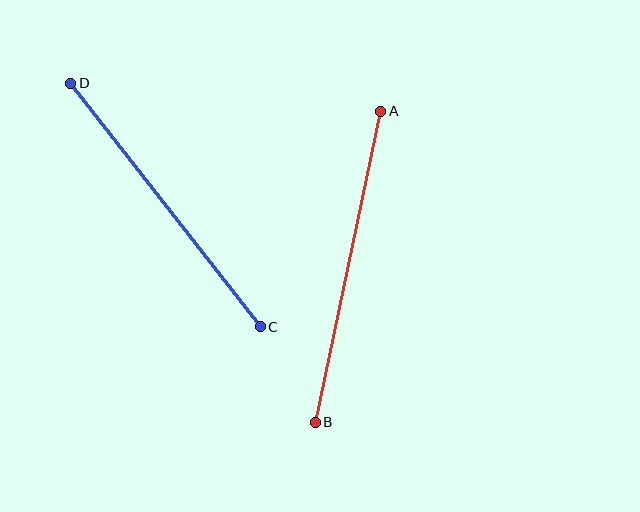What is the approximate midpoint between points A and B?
The midpoint is at approximately (348, 267) pixels.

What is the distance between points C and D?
The distance is approximately 309 pixels.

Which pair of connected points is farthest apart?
Points A and B are farthest apart.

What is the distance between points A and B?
The distance is approximately 318 pixels.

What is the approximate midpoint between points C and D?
The midpoint is at approximately (165, 205) pixels.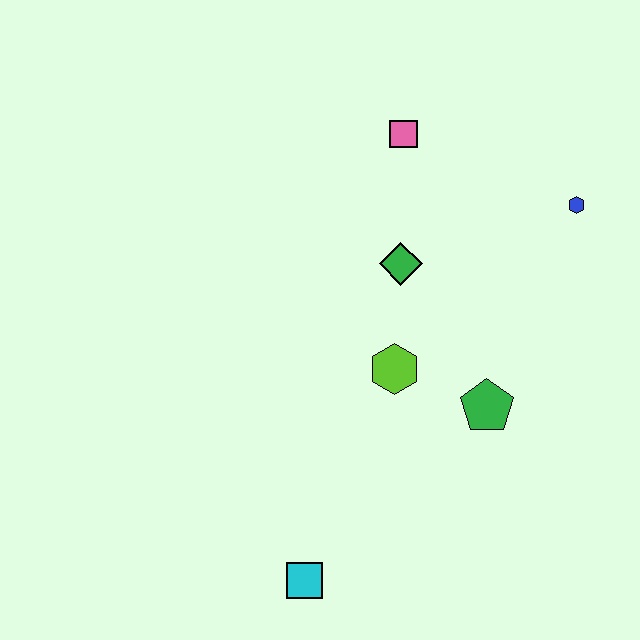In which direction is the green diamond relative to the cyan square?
The green diamond is above the cyan square.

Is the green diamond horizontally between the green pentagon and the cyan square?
Yes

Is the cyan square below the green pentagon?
Yes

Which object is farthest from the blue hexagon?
The cyan square is farthest from the blue hexagon.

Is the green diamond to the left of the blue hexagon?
Yes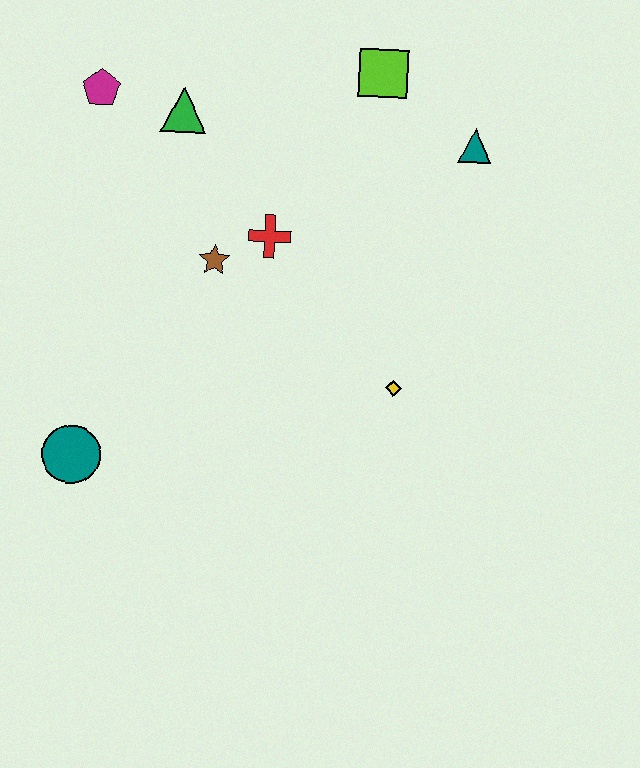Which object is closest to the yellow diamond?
The red cross is closest to the yellow diamond.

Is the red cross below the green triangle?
Yes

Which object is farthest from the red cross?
The teal circle is farthest from the red cross.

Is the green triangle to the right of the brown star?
No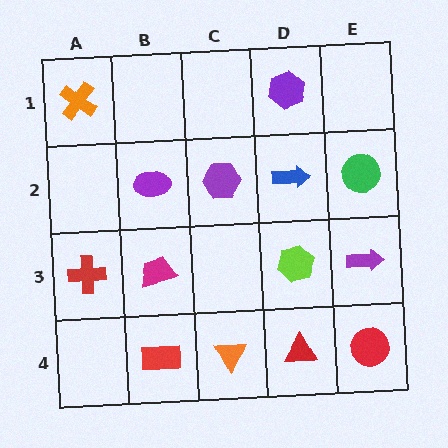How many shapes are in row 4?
4 shapes.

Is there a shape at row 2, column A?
No, that cell is empty.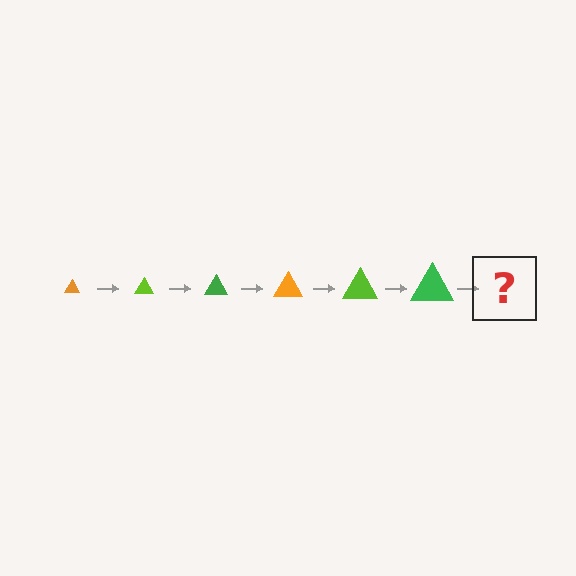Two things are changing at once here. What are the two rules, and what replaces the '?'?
The two rules are that the triangle grows larger each step and the color cycles through orange, lime, and green. The '?' should be an orange triangle, larger than the previous one.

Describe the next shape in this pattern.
It should be an orange triangle, larger than the previous one.